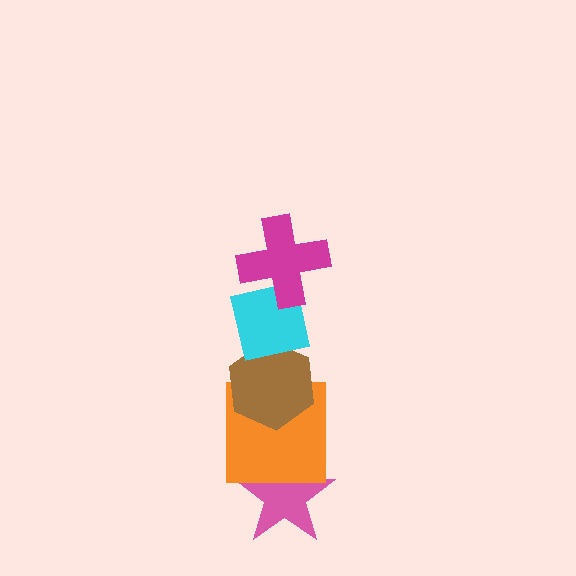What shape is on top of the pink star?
The orange square is on top of the pink star.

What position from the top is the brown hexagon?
The brown hexagon is 3rd from the top.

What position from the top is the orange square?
The orange square is 4th from the top.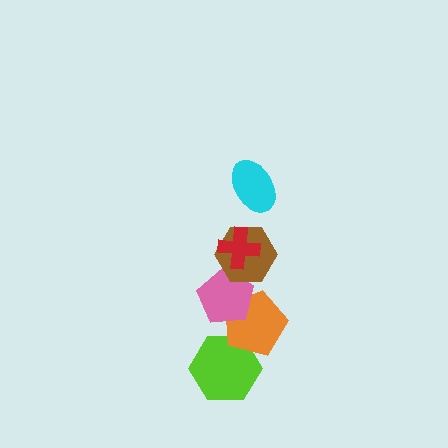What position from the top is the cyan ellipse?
The cyan ellipse is 1st from the top.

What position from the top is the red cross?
The red cross is 2nd from the top.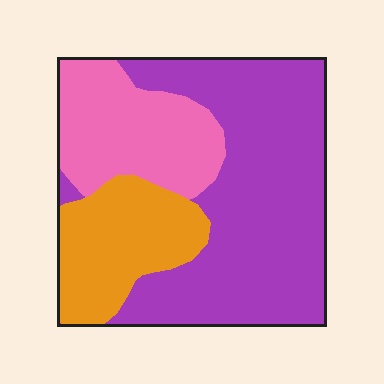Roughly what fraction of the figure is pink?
Pink takes up about one quarter (1/4) of the figure.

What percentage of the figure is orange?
Orange takes up less than a quarter of the figure.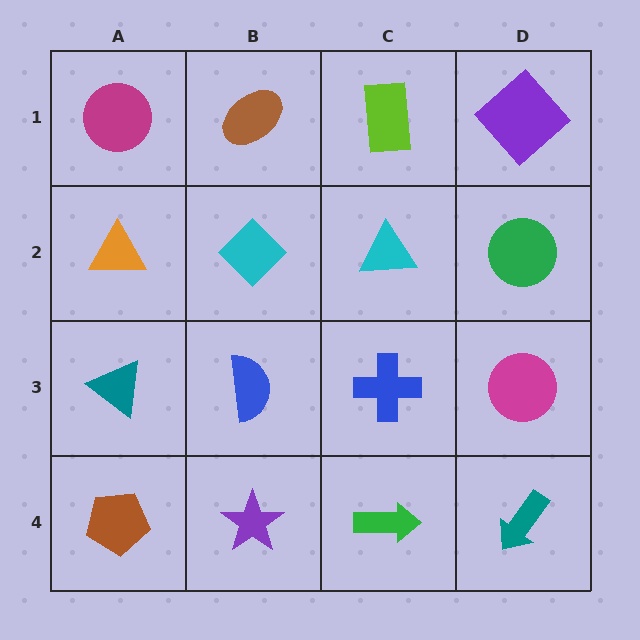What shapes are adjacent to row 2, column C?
A lime rectangle (row 1, column C), a blue cross (row 3, column C), a cyan diamond (row 2, column B), a green circle (row 2, column D).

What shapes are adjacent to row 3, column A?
An orange triangle (row 2, column A), a brown pentagon (row 4, column A), a blue semicircle (row 3, column B).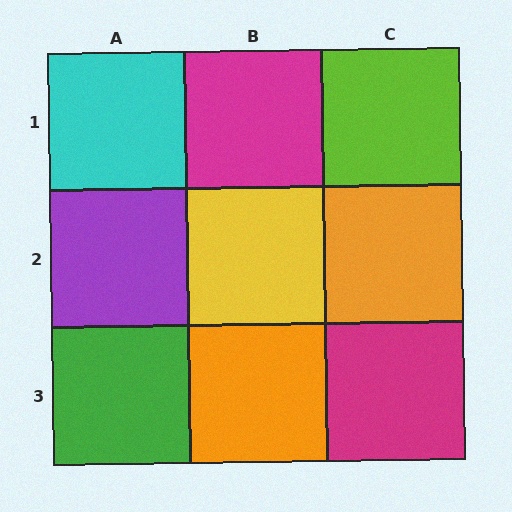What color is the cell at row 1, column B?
Magenta.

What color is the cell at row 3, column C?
Magenta.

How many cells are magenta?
2 cells are magenta.